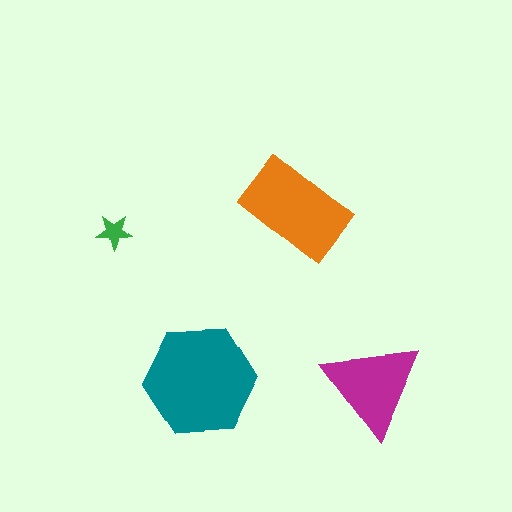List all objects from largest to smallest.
The teal hexagon, the orange rectangle, the magenta triangle, the green star.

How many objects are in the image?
There are 4 objects in the image.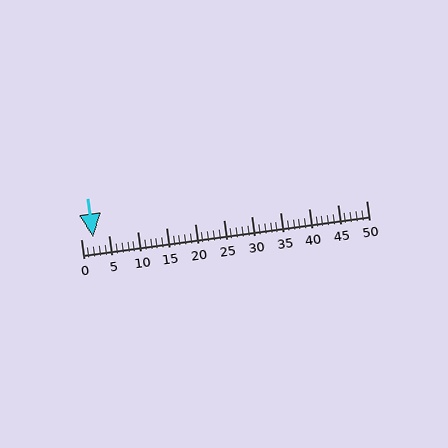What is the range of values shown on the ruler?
The ruler shows values from 0 to 50.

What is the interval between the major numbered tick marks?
The major tick marks are spaced 5 units apart.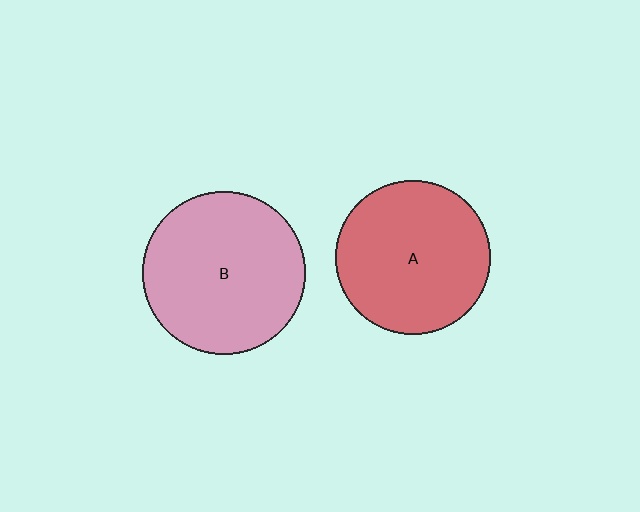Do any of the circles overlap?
No, none of the circles overlap.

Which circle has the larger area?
Circle B (pink).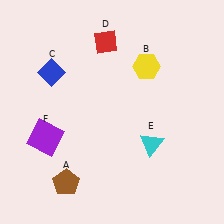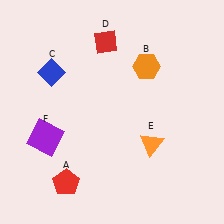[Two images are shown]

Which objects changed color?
A changed from brown to red. B changed from yellow to orange. E changed from cyan to orange.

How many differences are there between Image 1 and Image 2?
There are 3 differences between the two images.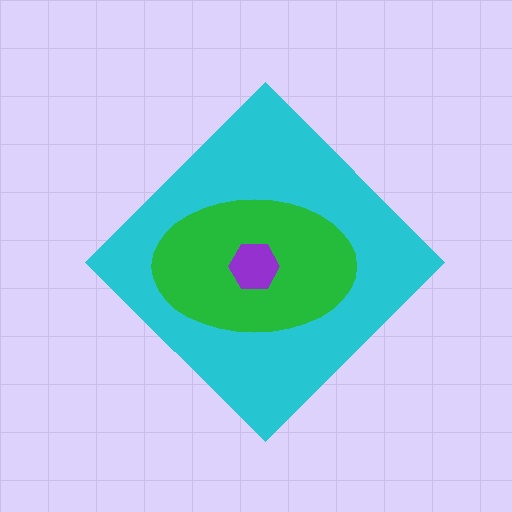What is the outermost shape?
The cyan diamond.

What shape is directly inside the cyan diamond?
The green ellipse.